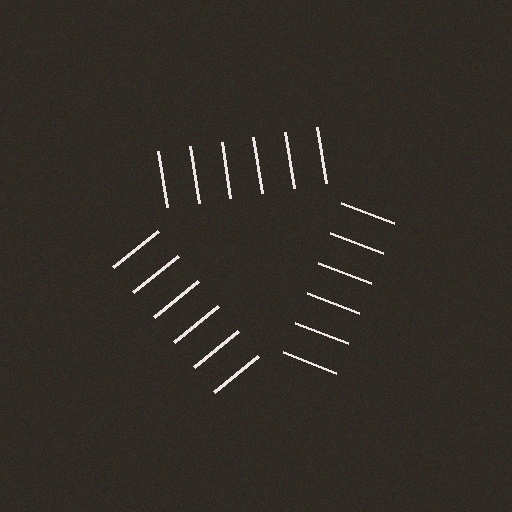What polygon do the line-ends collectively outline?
An illusory triangle — the line segments terminate on its edges but no continuous stroke is drawn.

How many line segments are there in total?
18 — 6 along each of the 3 edges.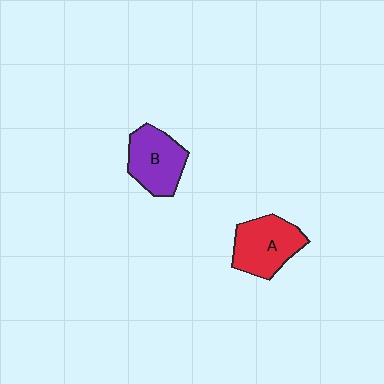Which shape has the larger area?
Shape A (red).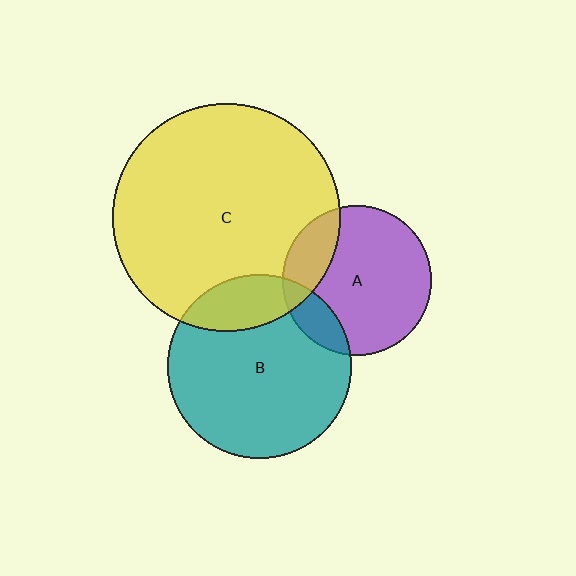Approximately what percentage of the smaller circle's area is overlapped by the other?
Approximately 20%.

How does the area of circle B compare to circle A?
Approximately 1.5 times.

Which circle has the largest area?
Circle C (yellow).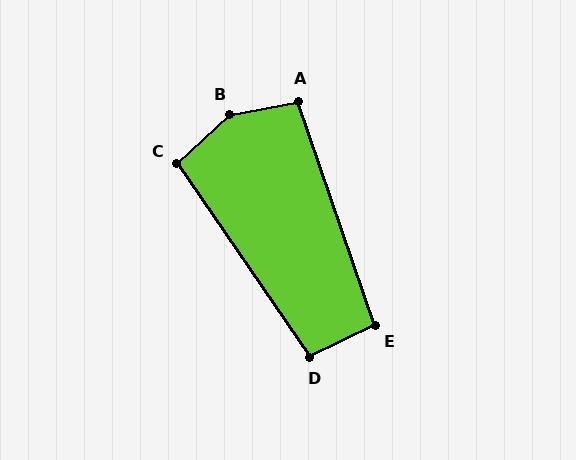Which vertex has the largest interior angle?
B, at approximately 148 degrees.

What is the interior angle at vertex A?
Approximately 98 degrees (obtuse).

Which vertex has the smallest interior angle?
E, at approximately 97 degrees.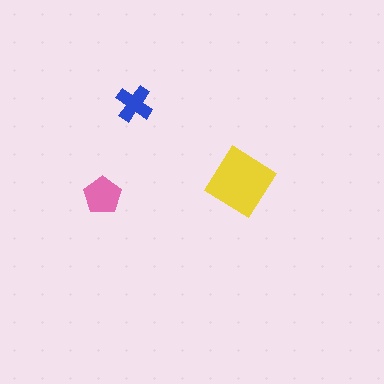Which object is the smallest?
The blue cross.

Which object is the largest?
The yellow diamond.